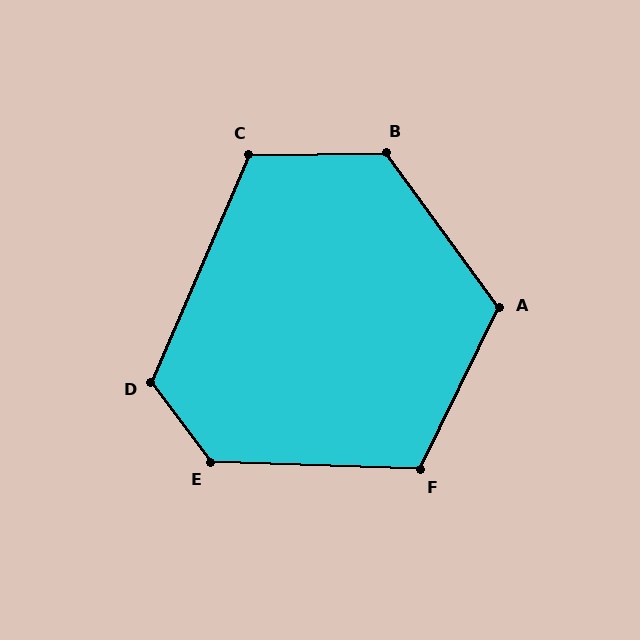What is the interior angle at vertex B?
Approximately 125 degrees (obtuse).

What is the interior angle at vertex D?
Approximately 120 degrees (obtuse).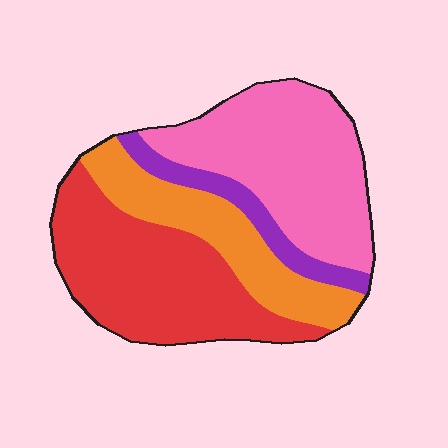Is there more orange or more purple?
Orange.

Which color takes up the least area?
Purple, at roughly 10%.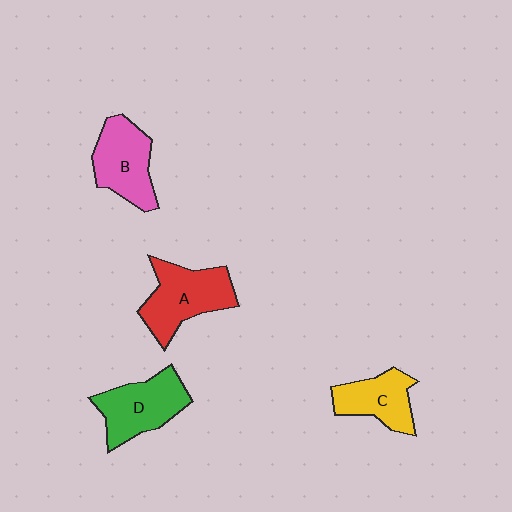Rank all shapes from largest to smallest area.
From largest to smallest: A (red), D (green), B (pink), C (yellow).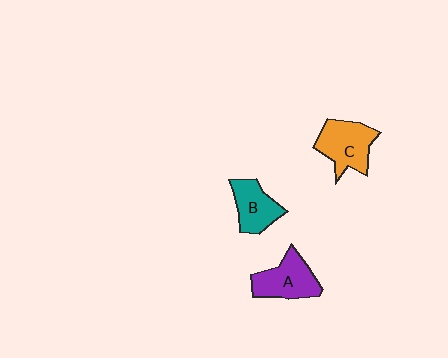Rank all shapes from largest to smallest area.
From largest to smallest: C (orange), A (purple), B (teal).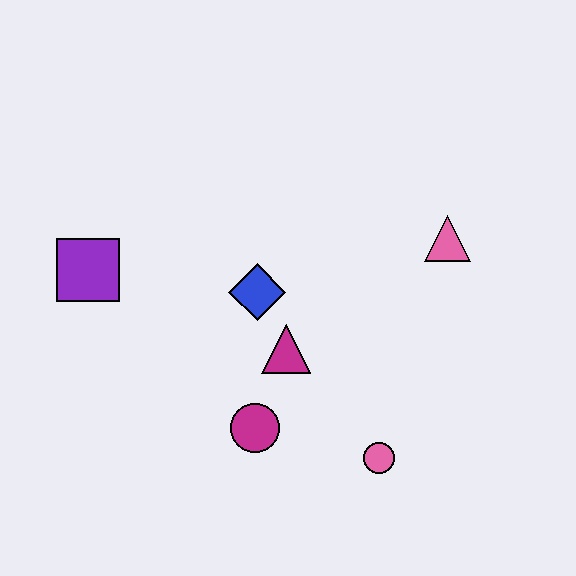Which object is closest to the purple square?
The blue diamond is closest to the purple square.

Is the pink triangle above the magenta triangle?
Yes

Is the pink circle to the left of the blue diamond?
No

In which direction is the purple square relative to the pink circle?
The purple square is to the left of the pink circle.